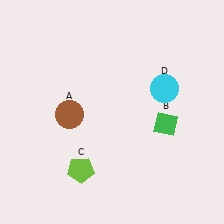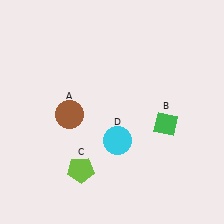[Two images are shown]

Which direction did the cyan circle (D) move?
The cyan circle (D) moved down.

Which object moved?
The cyan circle (D) moved down.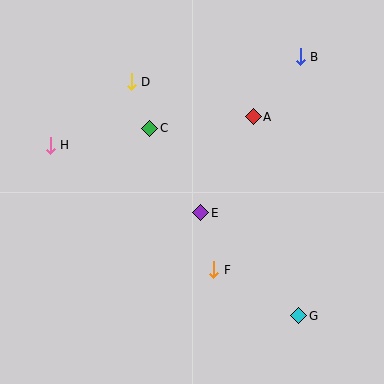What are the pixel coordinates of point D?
Point D is at (131, 82).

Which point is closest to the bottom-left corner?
Point F is closest to the bottom-left corner.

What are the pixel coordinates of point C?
Point C is at (150, 128).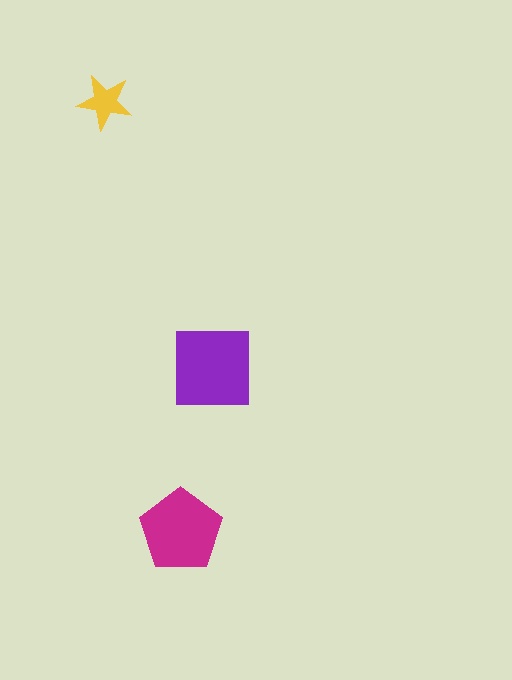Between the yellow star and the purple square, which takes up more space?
The purple square.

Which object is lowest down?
The magenta pentagon is bottommost.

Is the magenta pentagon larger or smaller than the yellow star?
Larger.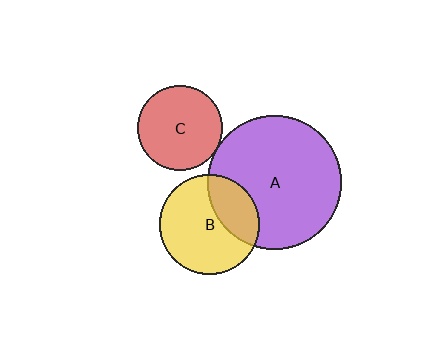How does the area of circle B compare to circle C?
Approximately 1.4 times.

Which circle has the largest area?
Circle A (purple).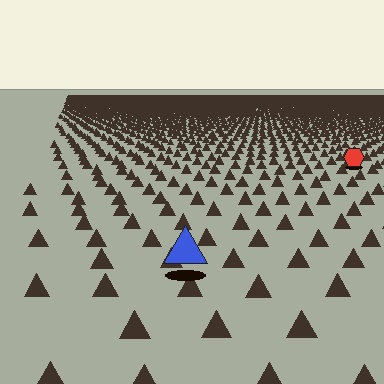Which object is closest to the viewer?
The blue triangle is closest. The texture marks near it are larger and more spread out.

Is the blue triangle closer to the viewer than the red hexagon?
Yes. The blue triangle is closer — you can tell from the texture gradient: the ground texture is coarser near it.